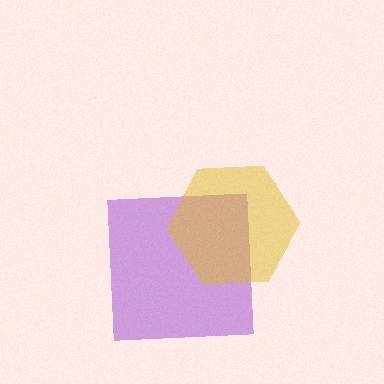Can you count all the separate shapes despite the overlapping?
Yes, there are 2 separate shapes.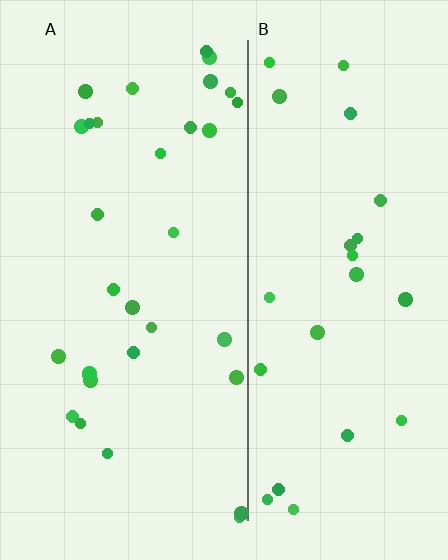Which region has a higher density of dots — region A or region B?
A (the left).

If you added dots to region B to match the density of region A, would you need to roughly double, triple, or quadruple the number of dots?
Approximately double.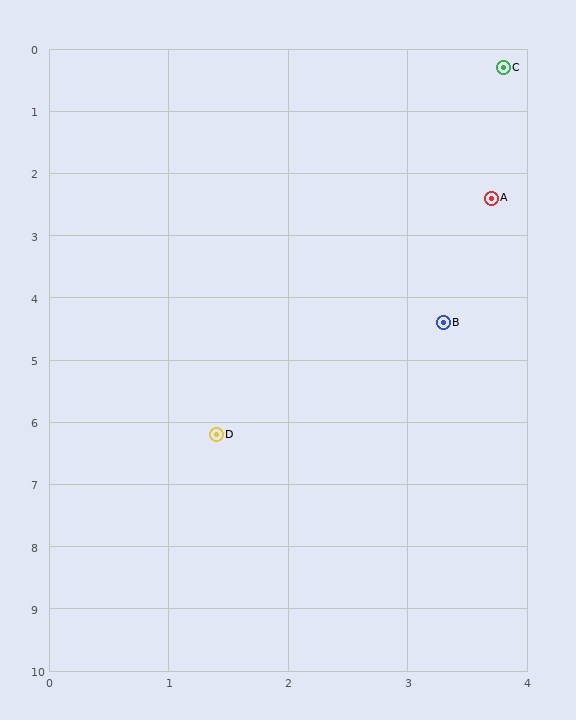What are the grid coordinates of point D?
Point D is at approximately (1.4, 6.2).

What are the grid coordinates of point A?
Point A is at approximately (3.7, 2.4).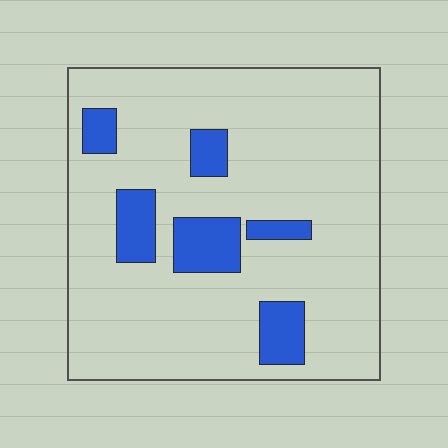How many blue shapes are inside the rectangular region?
6.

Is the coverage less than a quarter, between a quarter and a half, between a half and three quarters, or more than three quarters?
Less than a quarter.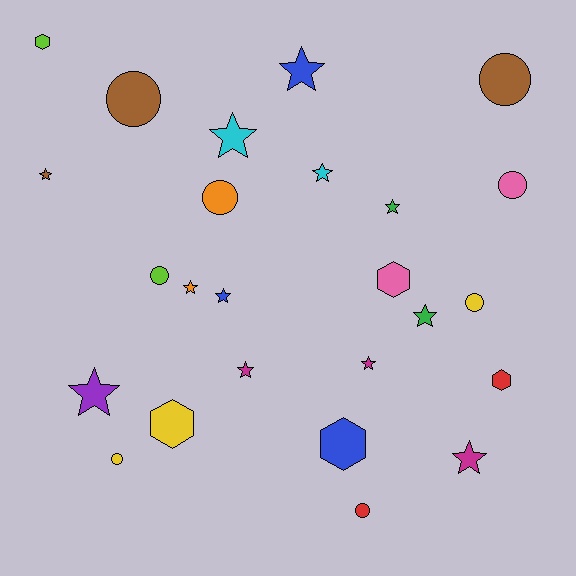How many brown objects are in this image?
There are 3 brown objects.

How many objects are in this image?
There are 25 objects.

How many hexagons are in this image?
There are 5 hexagons.